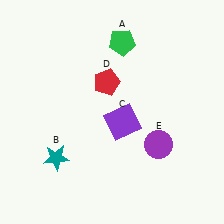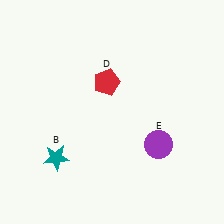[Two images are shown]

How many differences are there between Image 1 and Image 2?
There are 2 differences between the two images.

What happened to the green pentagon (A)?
The green pentagon (A) was removed in Image 2. It was in the top-right area of Image 1.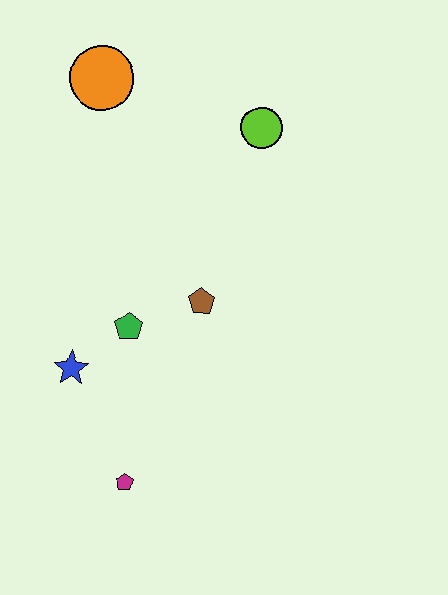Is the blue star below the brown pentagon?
Yes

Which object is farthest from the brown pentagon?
The orange circle is farthest from the brown pentagon.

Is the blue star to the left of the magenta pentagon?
Yes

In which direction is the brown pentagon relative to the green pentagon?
The brown pentagon is to the right of the green pentagon.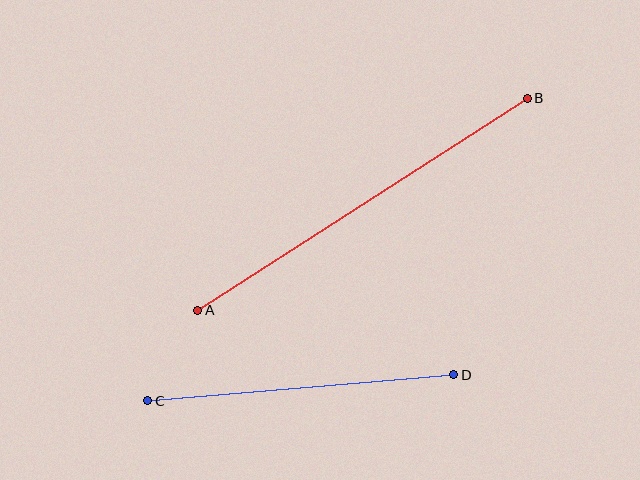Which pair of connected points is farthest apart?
Points A and B are farthest apart.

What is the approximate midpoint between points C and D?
The midpoint is at approximately (301, 388) pixels.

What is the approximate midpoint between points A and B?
The midpoint is at approximately (363, 204) pixels.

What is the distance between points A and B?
The distance is approximately 392 pixels.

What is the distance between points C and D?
The distance is approximately 307 pixels.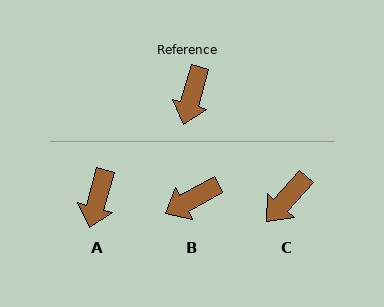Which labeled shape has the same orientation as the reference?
A.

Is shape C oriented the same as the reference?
No, it is off by about 25 degrees.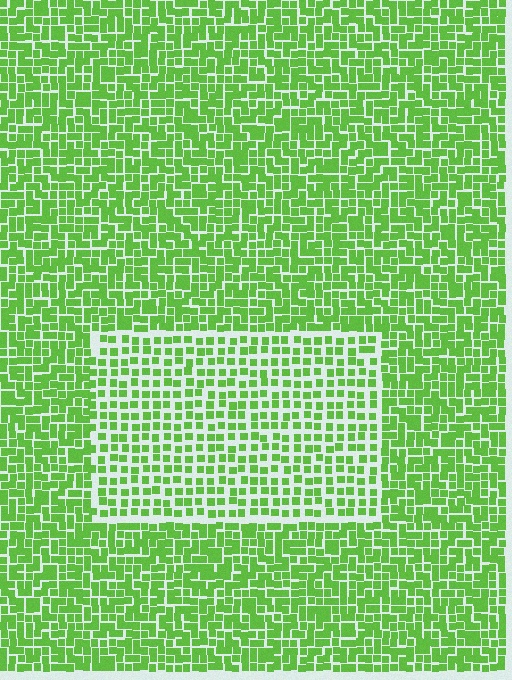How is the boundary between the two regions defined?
The boundary is defined by a change in element density (approximately 1.7x ratio). All elements are the same color, size, and shape.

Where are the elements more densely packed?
The elements are more densely packed outside the rectangle boundary.